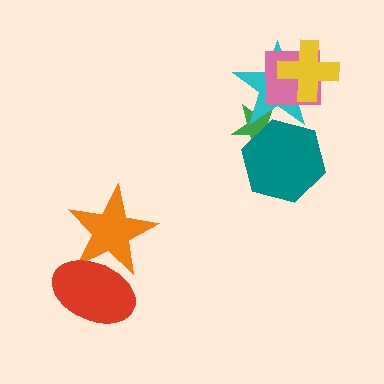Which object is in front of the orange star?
The red ellipse is in front of the orange star.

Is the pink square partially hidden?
Yes, it is partially covered by another shape.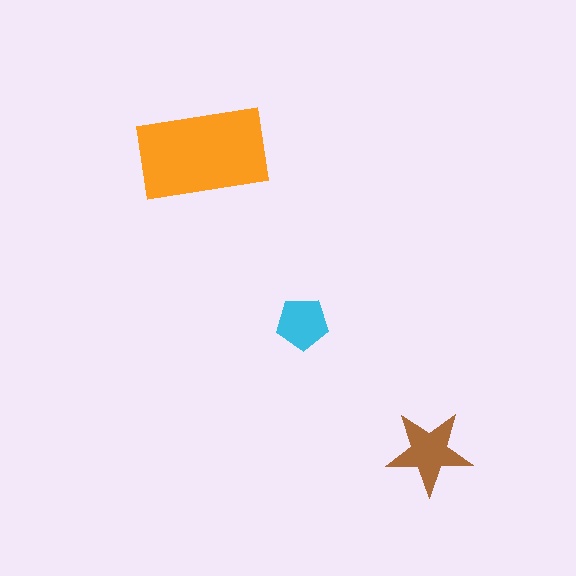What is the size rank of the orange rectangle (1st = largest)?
1st.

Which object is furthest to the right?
The brown star is rightmost.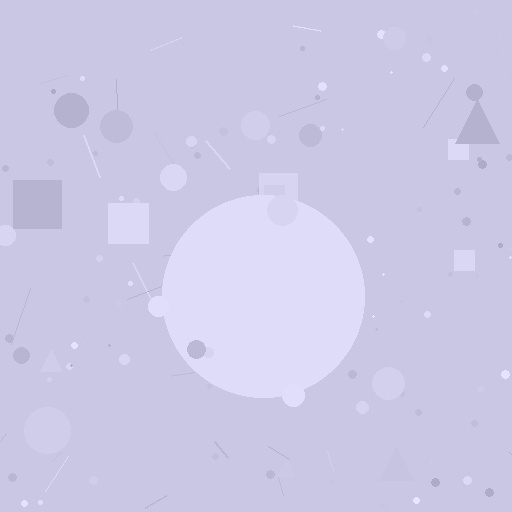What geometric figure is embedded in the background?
A circle is embedded in the background.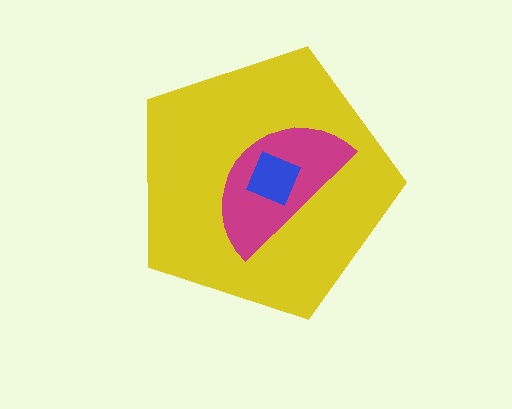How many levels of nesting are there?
3.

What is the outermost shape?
The yellow pentagon.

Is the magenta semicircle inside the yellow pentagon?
Yes.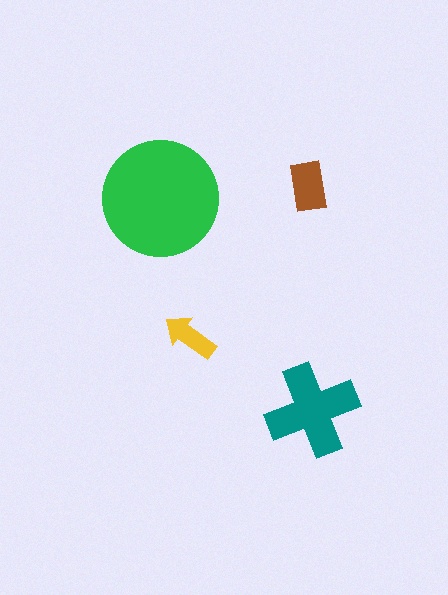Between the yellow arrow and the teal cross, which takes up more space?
The teal cross.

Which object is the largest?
The green circle.